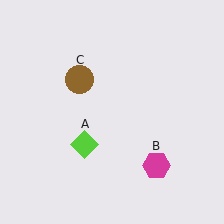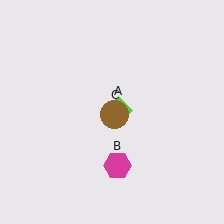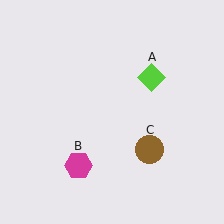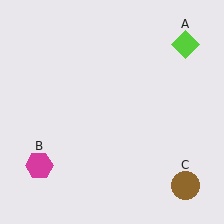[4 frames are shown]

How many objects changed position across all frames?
3 objects changed position: lime diamond (object A), magenta hexagon (object B), brown circle (object C).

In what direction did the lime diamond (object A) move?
The lime diamond (object A) moved up and to the right.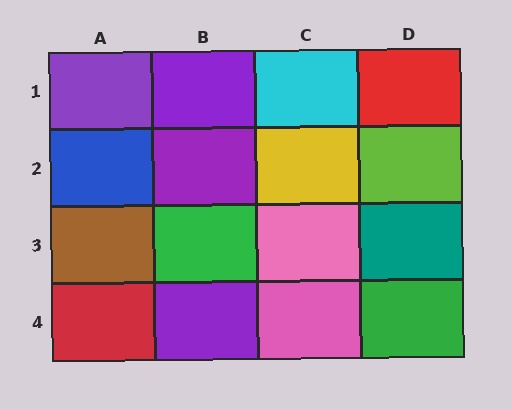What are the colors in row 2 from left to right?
Blue, purple, yellow, lime.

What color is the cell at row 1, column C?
Cyan.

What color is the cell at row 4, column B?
Purple.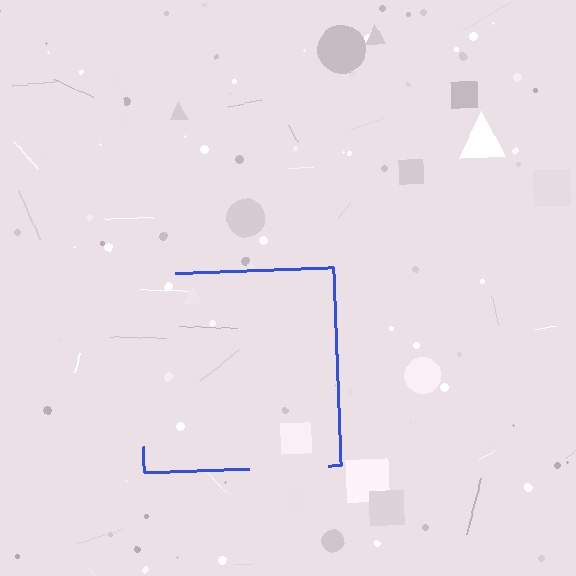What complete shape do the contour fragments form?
The contour fragments form a square.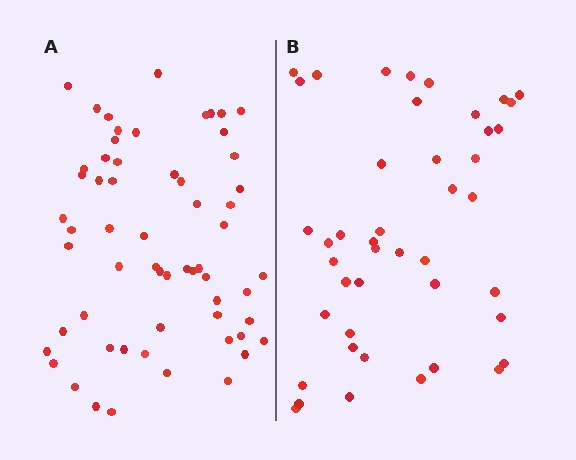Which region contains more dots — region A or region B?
Region A (the left region) has more dots.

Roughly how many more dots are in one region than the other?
Region A has approximately 15 more dots than region B.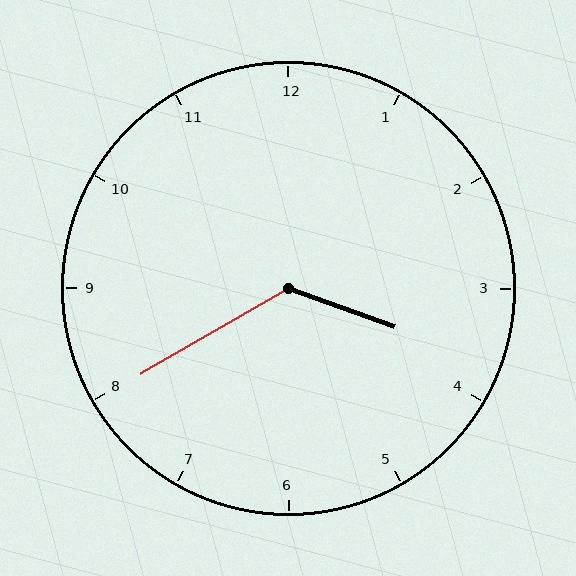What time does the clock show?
3:40.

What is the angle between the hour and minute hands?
Approximately 130 degrees.